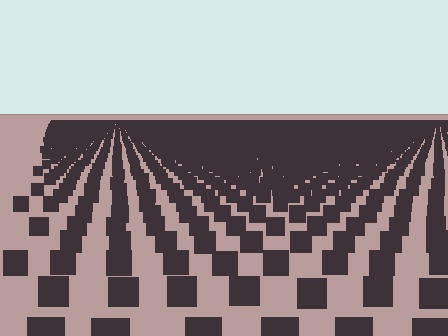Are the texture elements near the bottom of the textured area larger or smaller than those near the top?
Larger. Near the bottom, elements are closer to the viewer and appear at a bigger on-screen size.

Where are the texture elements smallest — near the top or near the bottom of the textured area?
Near the top.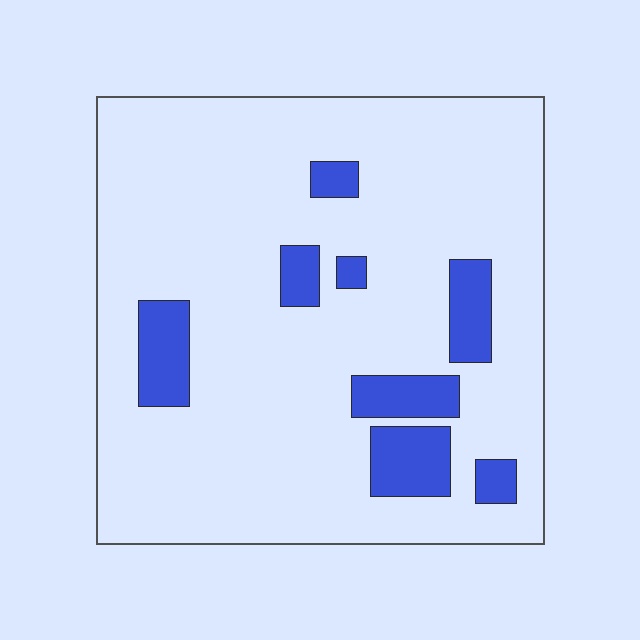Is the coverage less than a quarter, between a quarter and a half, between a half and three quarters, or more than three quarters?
Less than a quarter.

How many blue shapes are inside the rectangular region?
8.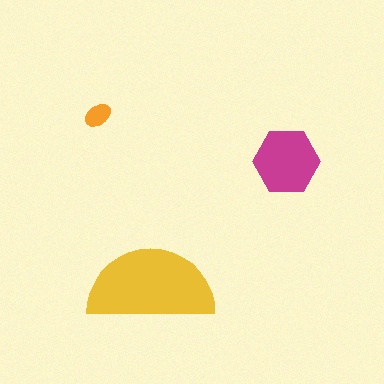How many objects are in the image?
There are 3 objects in the image.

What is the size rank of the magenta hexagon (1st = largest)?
2nd.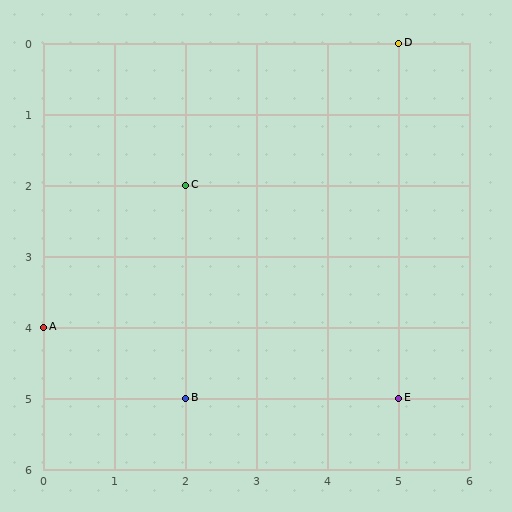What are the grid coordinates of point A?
Point A is at grid coordinates (0, 4).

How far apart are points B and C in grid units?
Points B and C are 3 rows apart.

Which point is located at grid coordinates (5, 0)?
Point D is at (5, 0).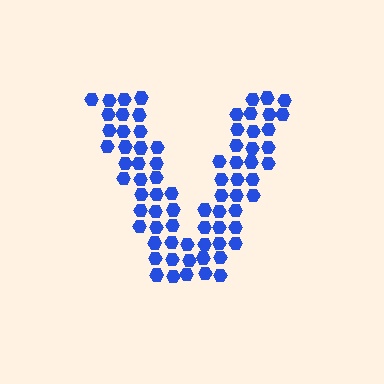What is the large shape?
The large shape is the letter V.